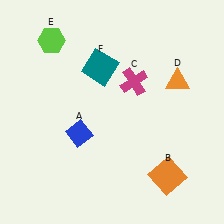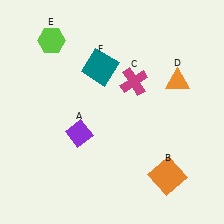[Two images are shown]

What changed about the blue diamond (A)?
In Image 1, A is blue. In Image 2, it changed to purple.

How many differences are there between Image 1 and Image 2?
There is 1 difference between the two images.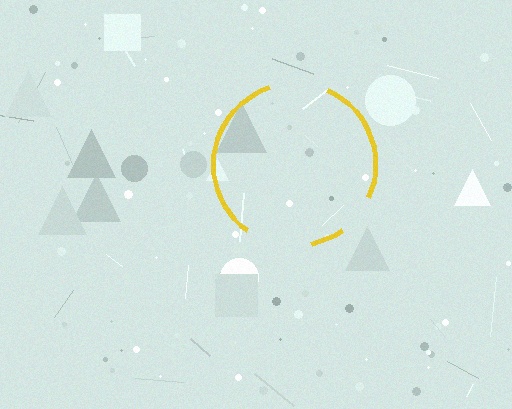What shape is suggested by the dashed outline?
The dashed outline suggests a circle.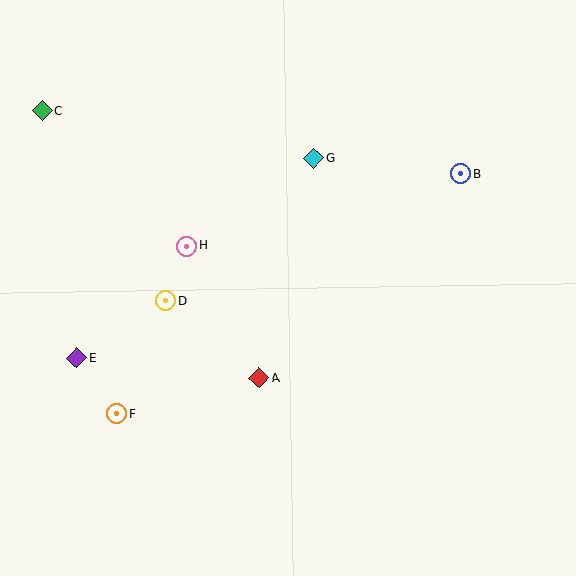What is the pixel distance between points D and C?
The distance between D and C is 227 pixels.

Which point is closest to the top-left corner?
Point C is closest to the top-left corner.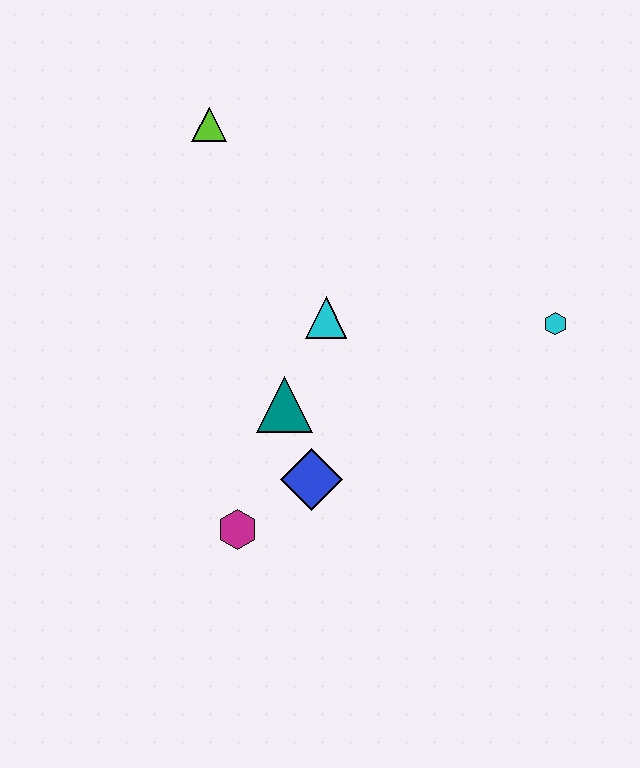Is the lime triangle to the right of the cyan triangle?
No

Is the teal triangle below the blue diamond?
No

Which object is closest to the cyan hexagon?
The cyan triangle is closest to the cyan hexagon.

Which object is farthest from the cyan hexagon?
The lime triangle is farthest from the cyan hexagon.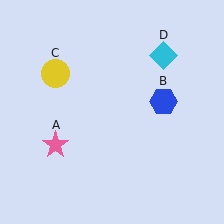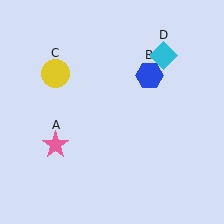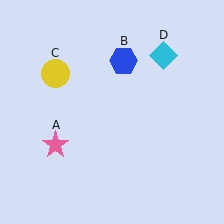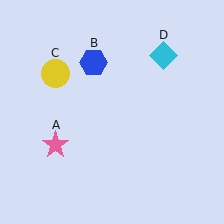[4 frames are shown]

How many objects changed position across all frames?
1 object changed position: blue hexagon (object B).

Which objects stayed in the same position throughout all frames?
Pink star (object A) and yellow circle (object C) and cyan diamond (object D) remained stationary.